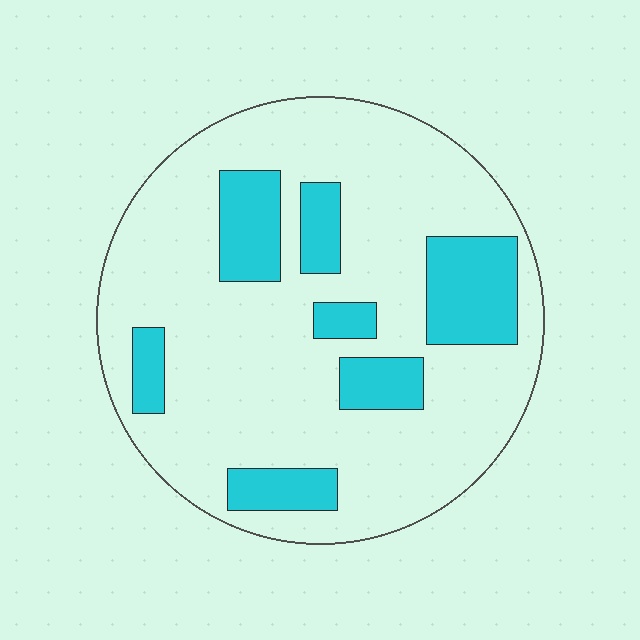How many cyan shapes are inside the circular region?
7.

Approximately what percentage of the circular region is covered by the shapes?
Approximately 20%.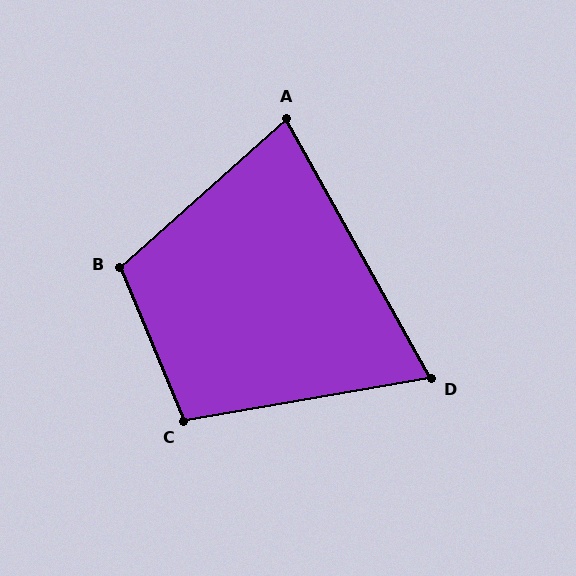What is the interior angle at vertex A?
Approximately 77 degrees (acute).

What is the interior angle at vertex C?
Approximately 103 degrees (obtuse).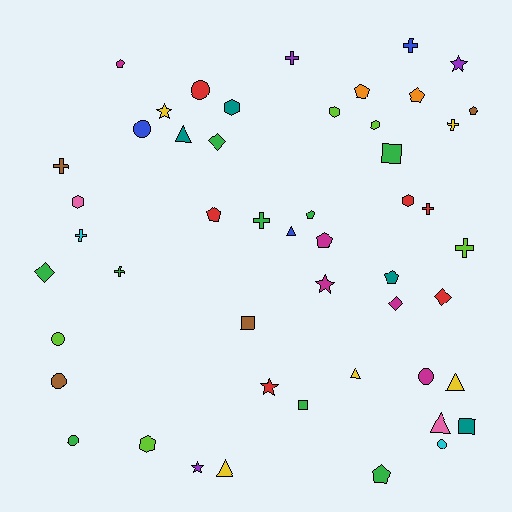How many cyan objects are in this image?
There are 2 cyan objects.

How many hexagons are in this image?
There are 6 hexagons.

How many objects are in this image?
There are 50 objects.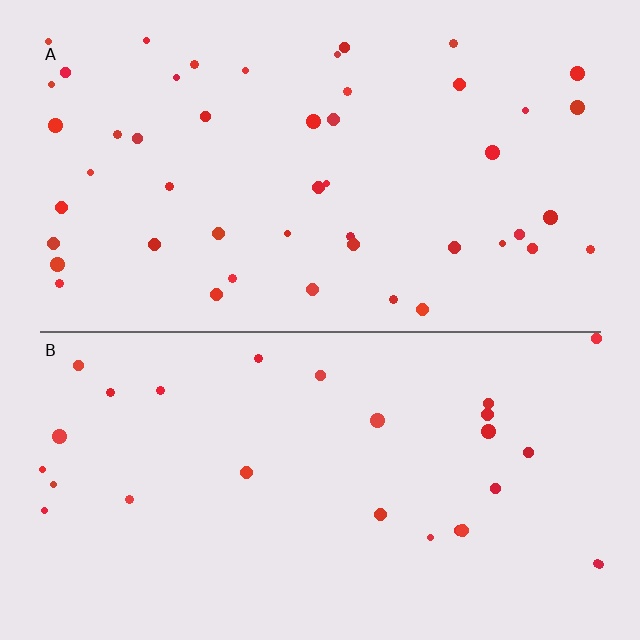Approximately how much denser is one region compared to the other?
Approximately 1.8× — region A over region B.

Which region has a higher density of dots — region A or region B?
A (the top).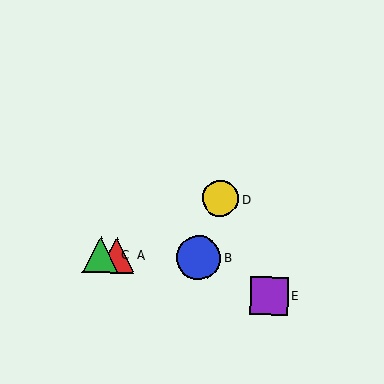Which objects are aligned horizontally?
Objects A, B, C are aligned horizontally.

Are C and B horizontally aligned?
Yes, both are at y≈254.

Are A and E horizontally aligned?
No, A is at y≈255 and E is at y≈296.